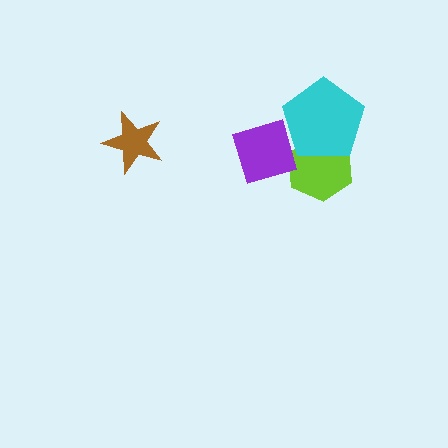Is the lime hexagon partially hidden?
Yes, it is partially covered by another shape.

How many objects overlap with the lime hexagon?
1 object overlaps with the lime hexagon.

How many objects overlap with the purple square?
0 objects overlap with the purple square.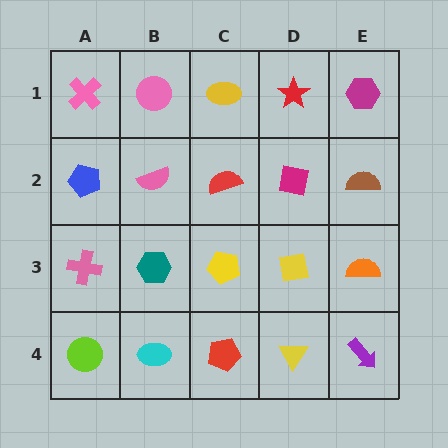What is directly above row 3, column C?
A red semicircle.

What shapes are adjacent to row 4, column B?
A teal hexagon (row 3, column B), a lime circle (row 4, column A), a red pentagon (row 4, column C).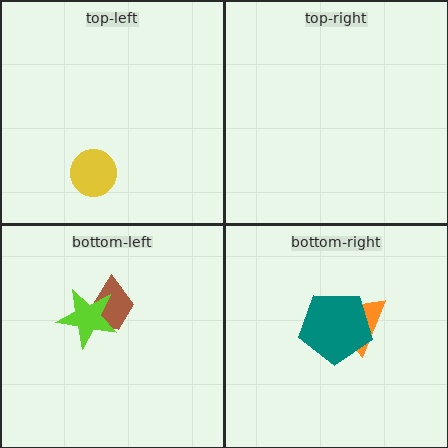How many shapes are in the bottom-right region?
2.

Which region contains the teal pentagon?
The bottom-right region.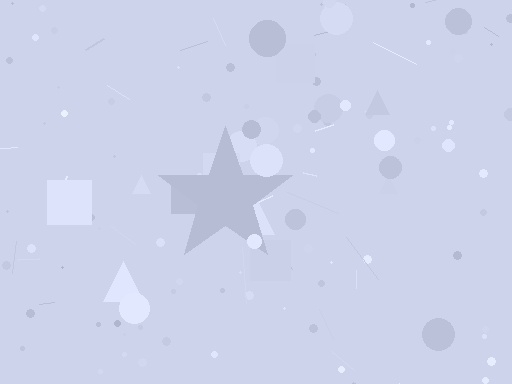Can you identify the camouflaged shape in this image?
The camouflaged shape is a star.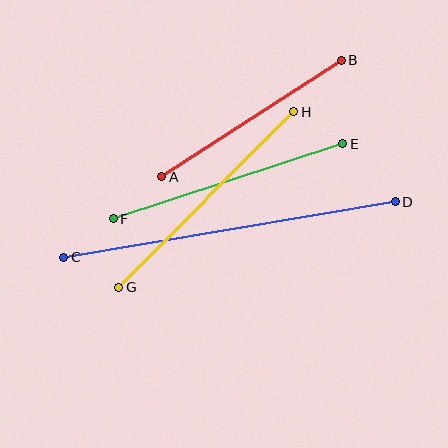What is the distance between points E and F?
The distance is approximately 242 pixels.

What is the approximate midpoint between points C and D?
The midpoint is at approximately (230, 230) pixels.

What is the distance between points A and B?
The distance is approximately 214 pixels.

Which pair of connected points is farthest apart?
Points C and D are farthest apart.